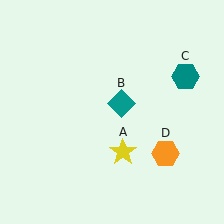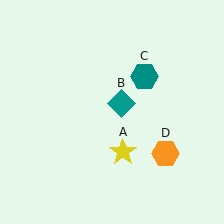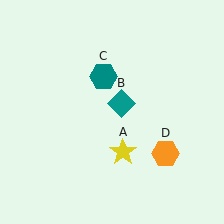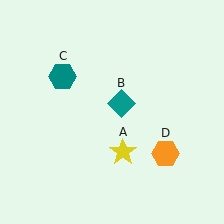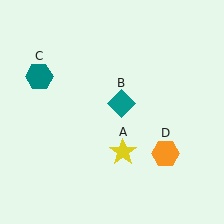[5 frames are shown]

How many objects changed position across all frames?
1 object changed position: teal hexagon (object C).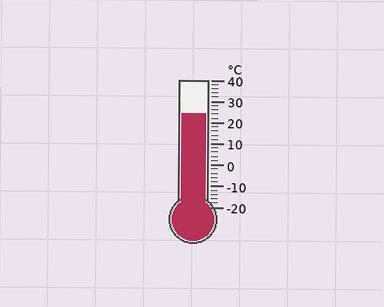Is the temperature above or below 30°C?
The temperature is below 30°C.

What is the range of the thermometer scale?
The thermometer scale ranges from -20°C to 40°C.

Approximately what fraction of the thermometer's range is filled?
The thermometer is filled to approximately 75% of its range.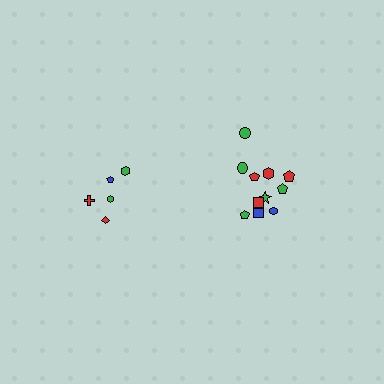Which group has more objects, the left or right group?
The right group.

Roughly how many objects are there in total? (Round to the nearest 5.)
Roughly 15 objects in total.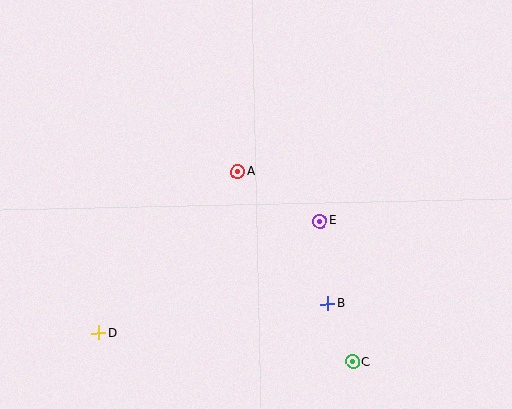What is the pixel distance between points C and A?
The distance between C and A is 222 pixels.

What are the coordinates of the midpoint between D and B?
The midpoint between D and B is at (213, 318).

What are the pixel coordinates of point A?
Point A is at (238, 172).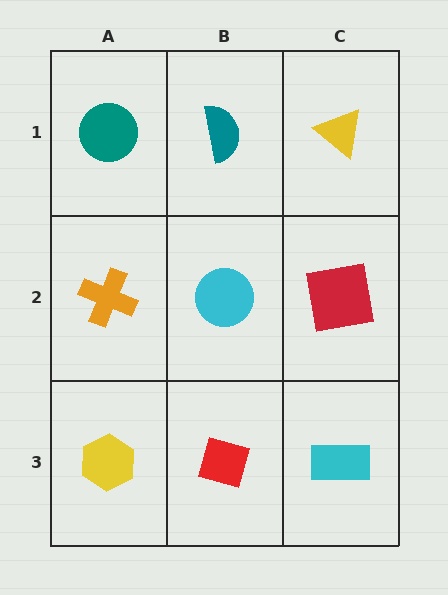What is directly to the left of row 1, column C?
A teal semicircle.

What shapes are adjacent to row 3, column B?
A cyan circle (row 2, column B), a yellow hexagon (row 3, column A), a cyan rectangle (row 3, column C).